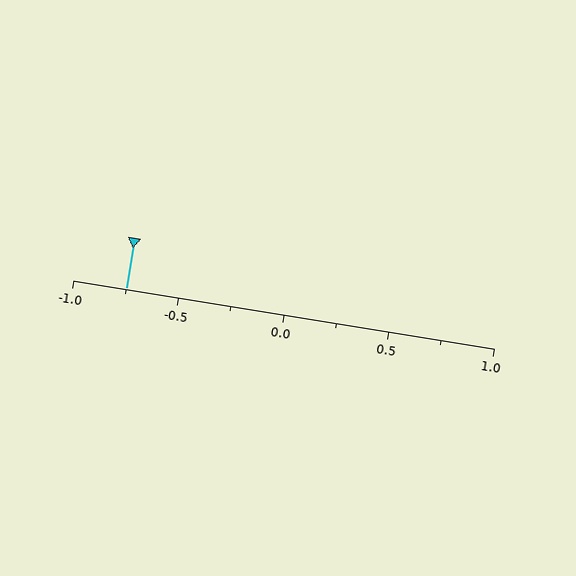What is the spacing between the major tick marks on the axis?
The major ticks are spaced 0.5 apart.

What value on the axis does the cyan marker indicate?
The marker indicates approximately -0.75.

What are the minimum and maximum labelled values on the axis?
The axis runs from -1.0 to 1.0.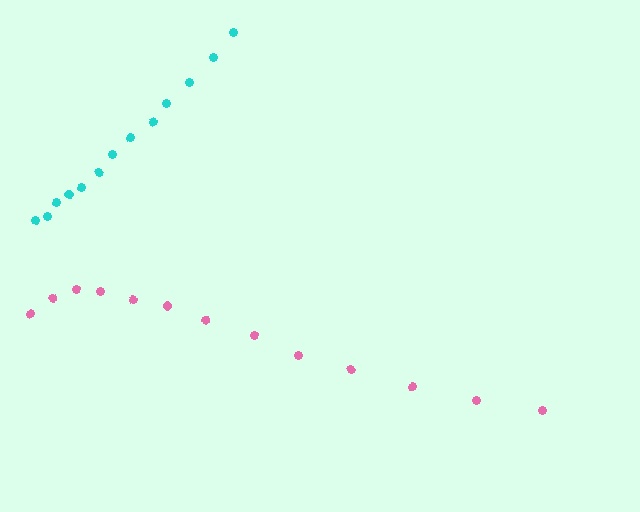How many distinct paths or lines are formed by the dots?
There are 2 distinct paths.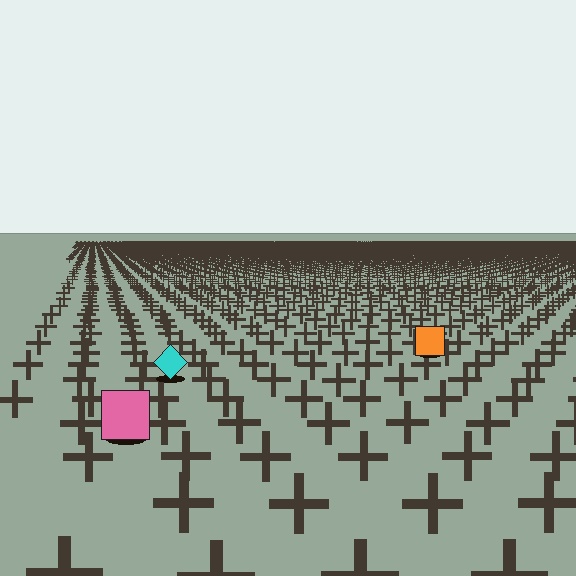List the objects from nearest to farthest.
From nearest to farthest: the pink square, the cyan diamond, the orange square.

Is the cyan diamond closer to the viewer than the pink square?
No. The pink square is closer — you can tell from the texture gradient: the ground texture is coarser near it.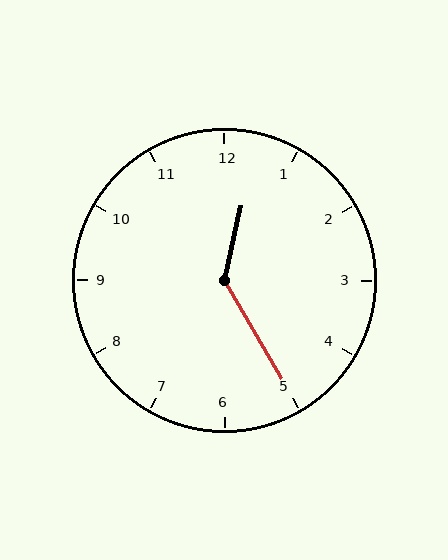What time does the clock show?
12:25.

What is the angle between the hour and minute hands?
Approximately 138 degrees.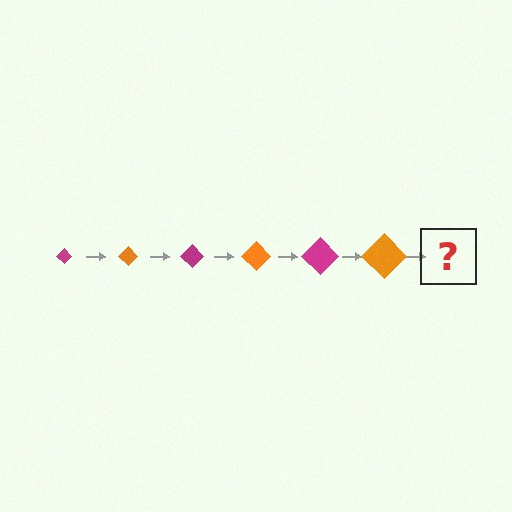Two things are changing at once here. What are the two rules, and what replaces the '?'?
The two rules are that the diamond grows larger each step and the color cycles through magenta and orange. The '?' should be a magenta diamond, larger than the previous one.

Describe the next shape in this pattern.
It should be a magenta diamond, larger than the previous one.